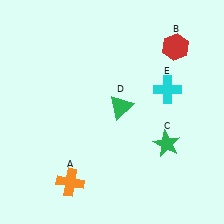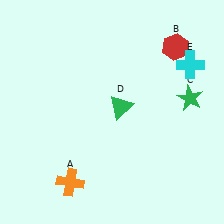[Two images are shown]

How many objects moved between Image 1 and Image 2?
2 objects moved between the two images.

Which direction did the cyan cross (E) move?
The cyan cross (E) moved up.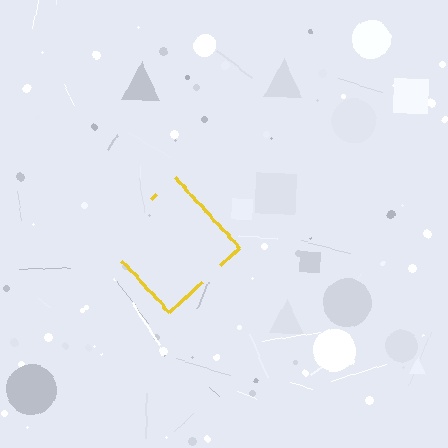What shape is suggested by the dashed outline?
The dashed outline suggests a diamond.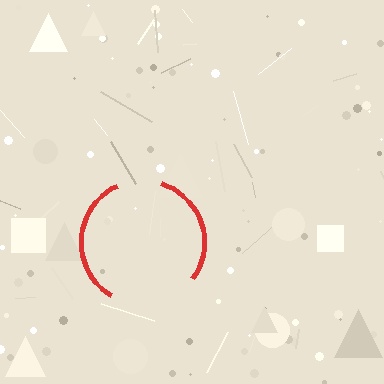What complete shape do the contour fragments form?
The contour fragments form a circle.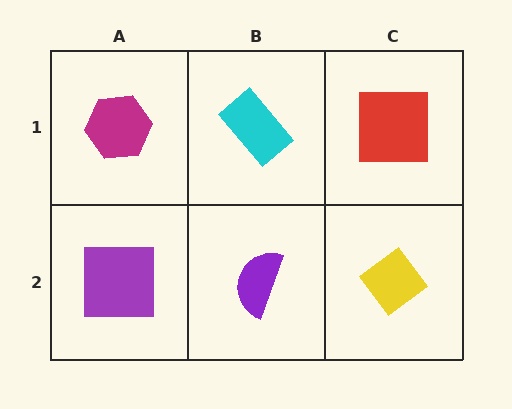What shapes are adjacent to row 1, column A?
A purple square (row 2, column A), a cyan rectangle (row 1, column B).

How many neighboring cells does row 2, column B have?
3.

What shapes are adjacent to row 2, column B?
A cyan rectangle (row 1, column B), a purple square (row 2, column A), a yellow diamond (row 2, column C).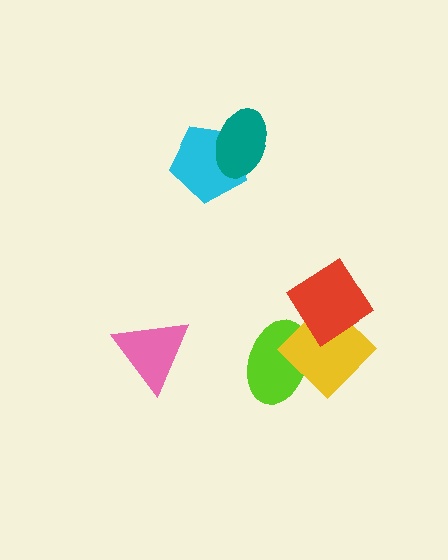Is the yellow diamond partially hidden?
Yes, it is partially covered by another shape.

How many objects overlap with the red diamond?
2 objects overlap with the red diamond.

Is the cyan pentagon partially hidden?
Yes, it is partially covered by another shape.